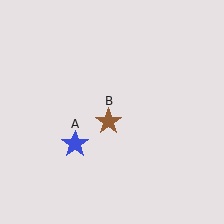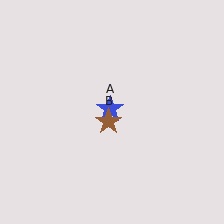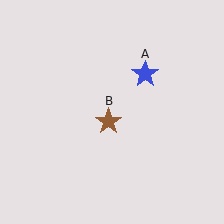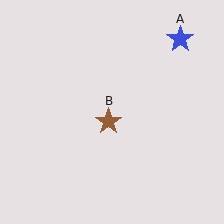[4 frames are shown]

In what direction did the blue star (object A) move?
The blue star (object A) moved up and to the right.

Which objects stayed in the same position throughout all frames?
Brown star (object B) remained stationary.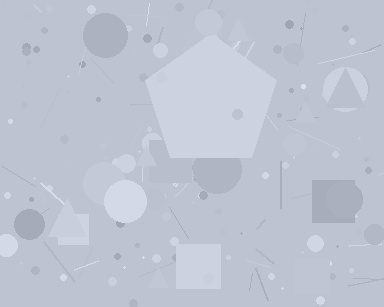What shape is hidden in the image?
A pentagon is hidden in the image.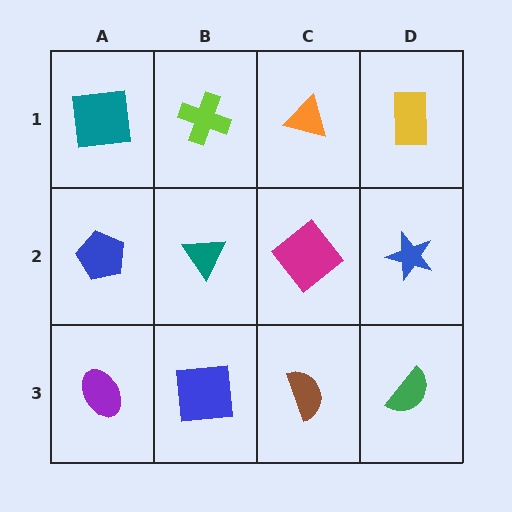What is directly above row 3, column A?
A blue pentagon.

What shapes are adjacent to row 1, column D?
A blue star (row 2, column D), an orange triangle (row 1, column C).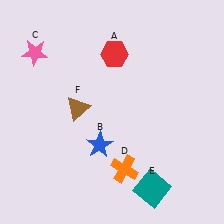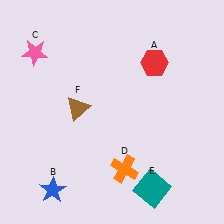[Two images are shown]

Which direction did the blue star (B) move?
The blue star (B) moved left.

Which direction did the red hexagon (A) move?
The red hexagon (A) moved right.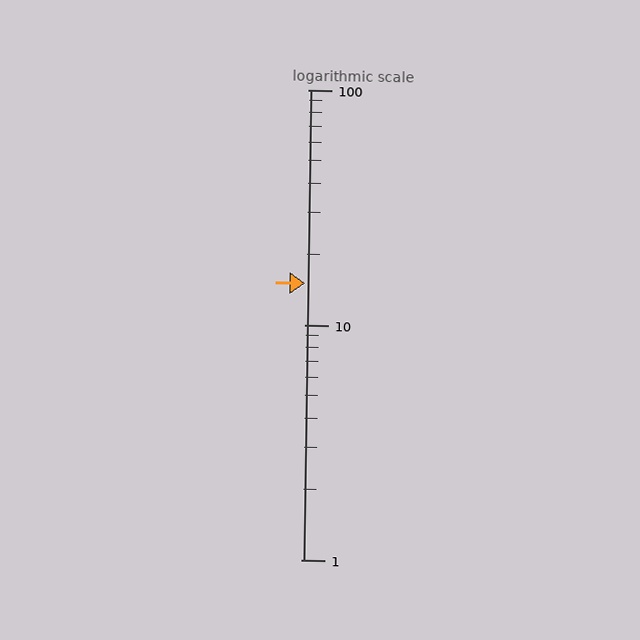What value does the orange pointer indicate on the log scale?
The pointer indicates approximately 15.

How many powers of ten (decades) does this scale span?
The scale spans 2 decades, from 1 to 100.